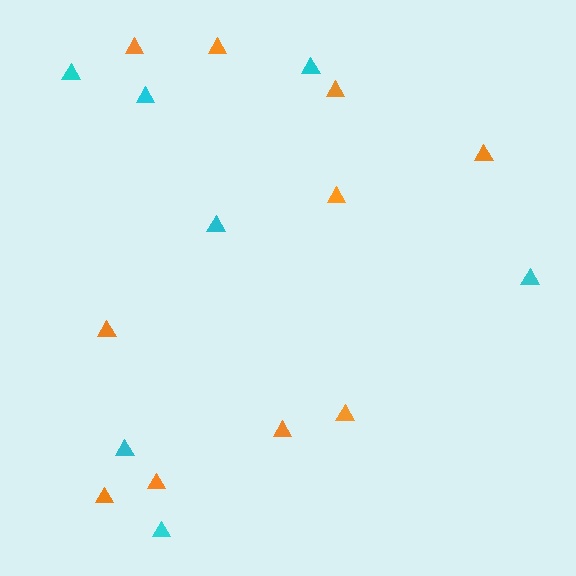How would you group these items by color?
There are 2 groups: one group of cyan triangles (7) and one group of orange triangles (10).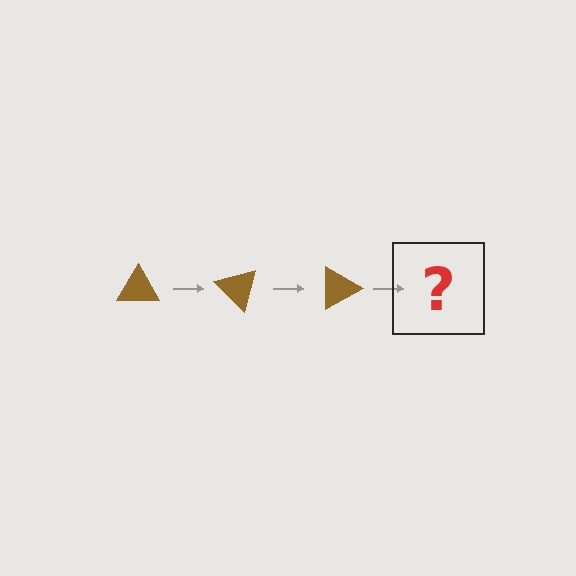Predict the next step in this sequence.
The next step is a brown triangle rotated 135 degrees.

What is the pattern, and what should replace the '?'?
The pattern is that the triangle rotates 45 degrees each step. The '?' should be a brown triangle rotated 135 degrees.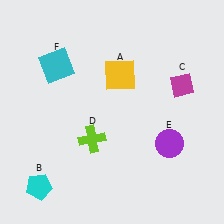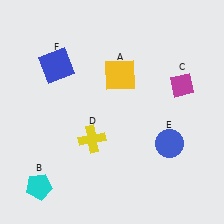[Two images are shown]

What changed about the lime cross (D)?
In Image 1, D is lime. In Image 2, it changed to yellow.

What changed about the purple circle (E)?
In Image 1, E is purple. In Image 2, it changed to blue.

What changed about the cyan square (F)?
In Image 1, F is cyan. In Image 2, it changed to blue.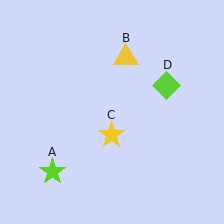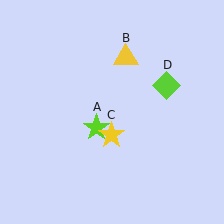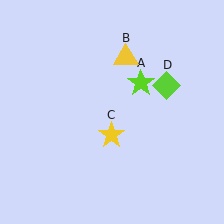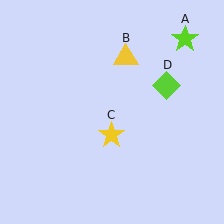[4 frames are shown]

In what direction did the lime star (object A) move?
The lime star (object A) moved up and to the right.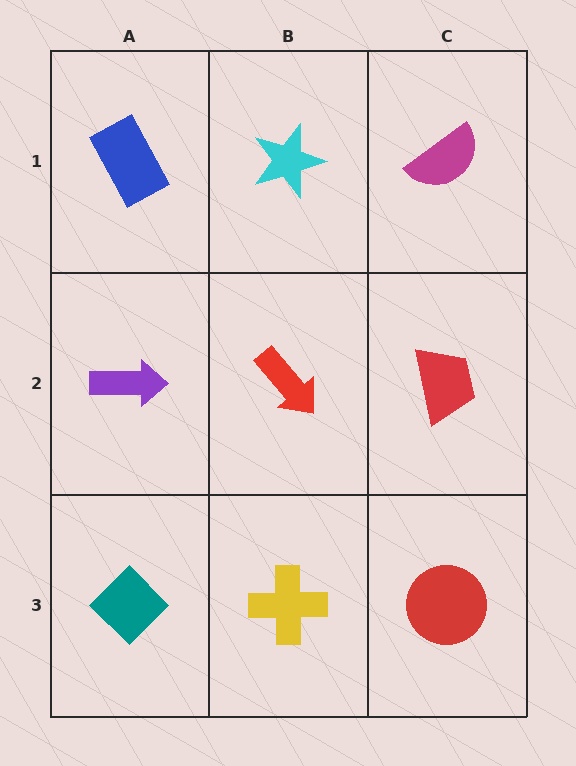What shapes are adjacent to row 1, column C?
A red trapezoid (row 2, column C), a cyan star (row 1, column B).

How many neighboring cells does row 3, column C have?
2.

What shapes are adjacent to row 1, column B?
A red arrow (row 2, column B), a blue rectangle (row 1, column A), a magenta semicircle (row 1, column C).